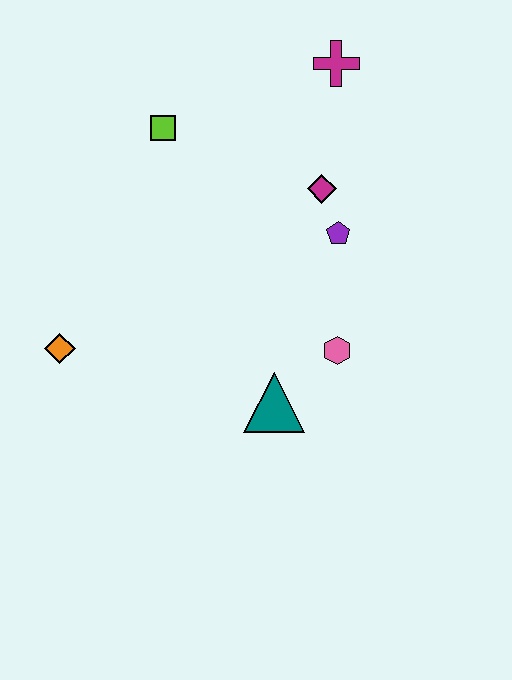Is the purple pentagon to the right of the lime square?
Yes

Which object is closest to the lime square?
The magenta diamond is closest to the lime square.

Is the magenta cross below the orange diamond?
No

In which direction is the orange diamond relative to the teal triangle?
The orange diamond is to the left of the teal triangle.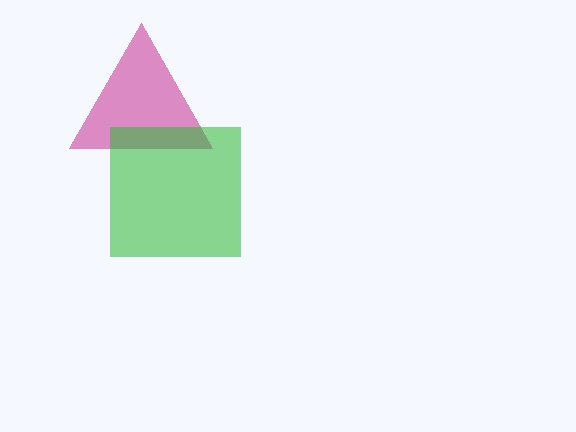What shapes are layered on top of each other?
The layered shapes are: a magenta triangle, a green square.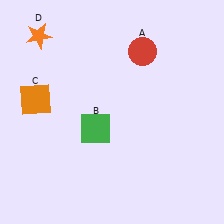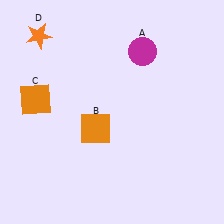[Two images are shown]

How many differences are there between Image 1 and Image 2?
There are 2 differences between the two images.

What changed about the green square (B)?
In Image 1, B is green. In Image 2, it changed to orange.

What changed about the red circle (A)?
In Image 1, A is red. In Image 2, it changed to magenta.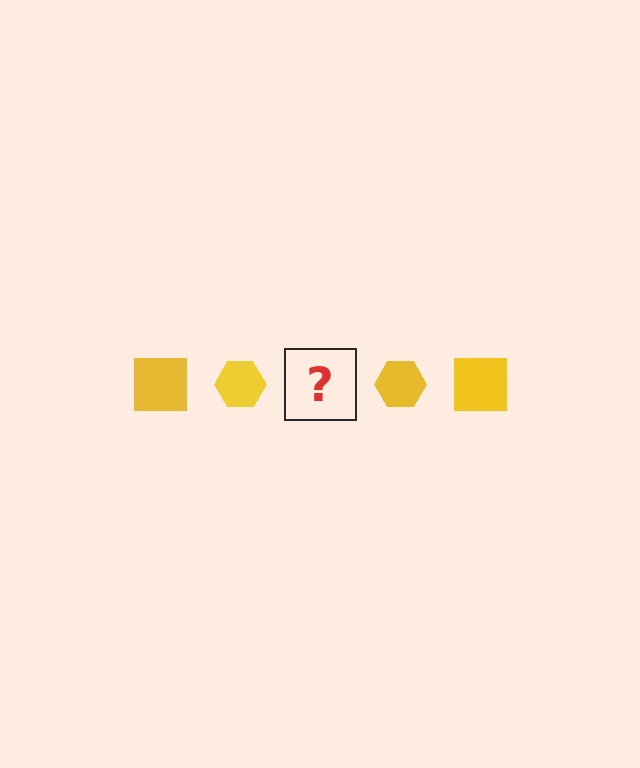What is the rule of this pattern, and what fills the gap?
The rule is that the pattern cycles through square, hexagon shapes in yellow. The gap should be filled with a yellow square.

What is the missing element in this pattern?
The missing element is a yellow square.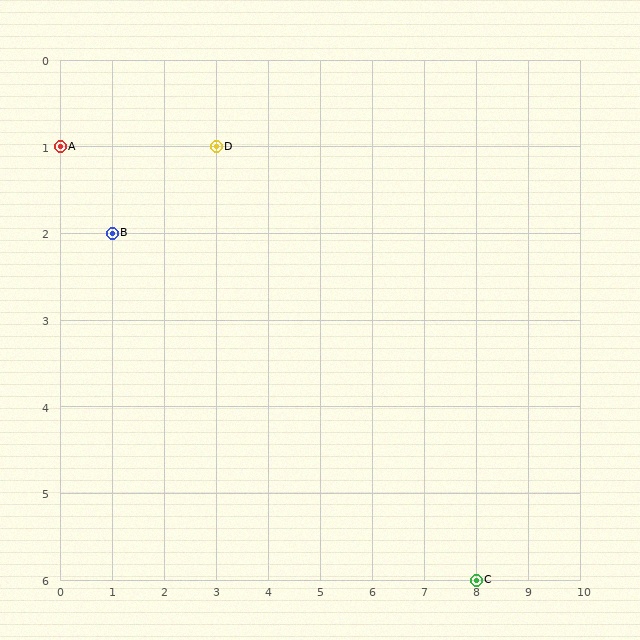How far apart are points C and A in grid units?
Points C and A are 8 columns and 5 rows apart (about 9.4 grid units diagonally).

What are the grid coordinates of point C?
Point C is at grid coordinates (8, 6).